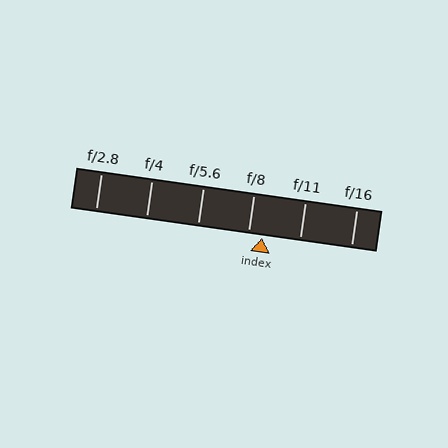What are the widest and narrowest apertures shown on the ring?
The widest aperture shown is f/2.8 and the narrowest is f/16.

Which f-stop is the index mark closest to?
The index mark is closest to f/8.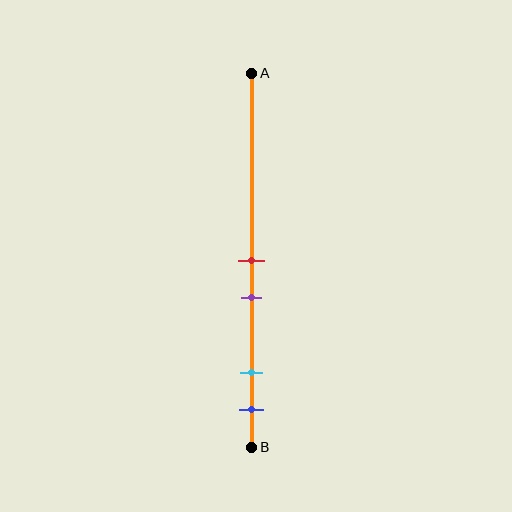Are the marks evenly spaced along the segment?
No, the marks are not evenly spaced.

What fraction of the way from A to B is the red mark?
The red mark is approximately 50% (0.5) of the way from A to B.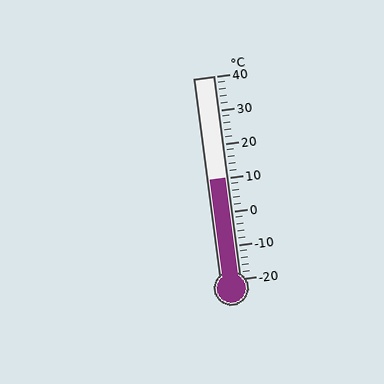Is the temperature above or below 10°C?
The temperature is at 10°C.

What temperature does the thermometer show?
The thermometer shows approximately 10°C.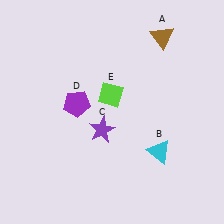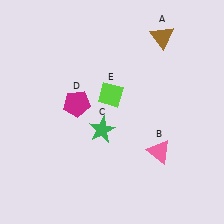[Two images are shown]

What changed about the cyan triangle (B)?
In Image 1, B is cyan. In Image 2, it changed to pink.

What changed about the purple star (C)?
In Image 1, C is purple. In Image 2, it changed to green.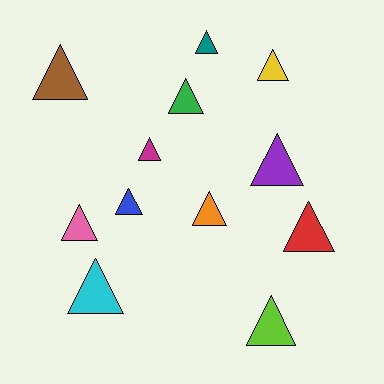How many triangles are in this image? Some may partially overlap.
There are 12 triangles.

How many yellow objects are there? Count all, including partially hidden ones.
There is 1 yellow object.